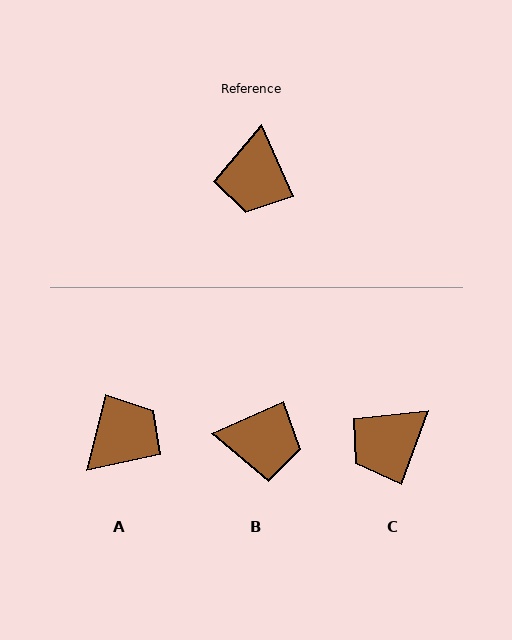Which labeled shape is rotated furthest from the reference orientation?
A, about 142 degrees away.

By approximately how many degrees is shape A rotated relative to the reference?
Approximately 142 degrees counter-clockwise.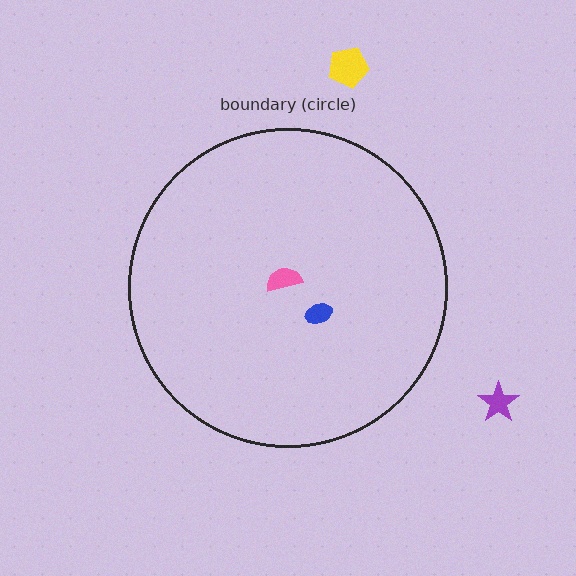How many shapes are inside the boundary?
2 inside, 2 outside.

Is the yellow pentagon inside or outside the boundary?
Outside.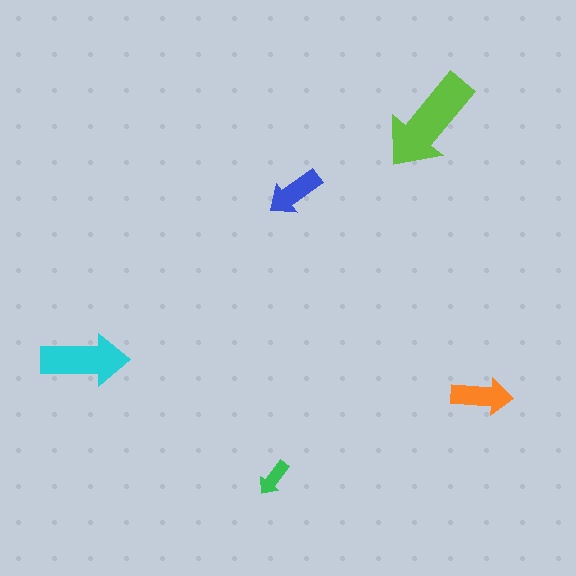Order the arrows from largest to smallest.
the lime one, the cyan one, the orange one, the blue one, the green one.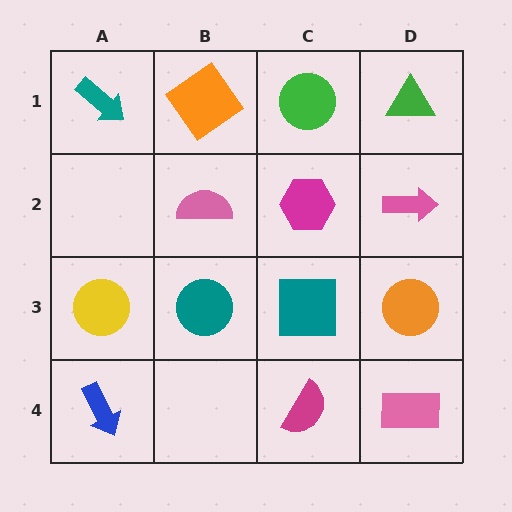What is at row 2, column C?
A magenta hexagon.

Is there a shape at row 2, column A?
No, that cell is empty.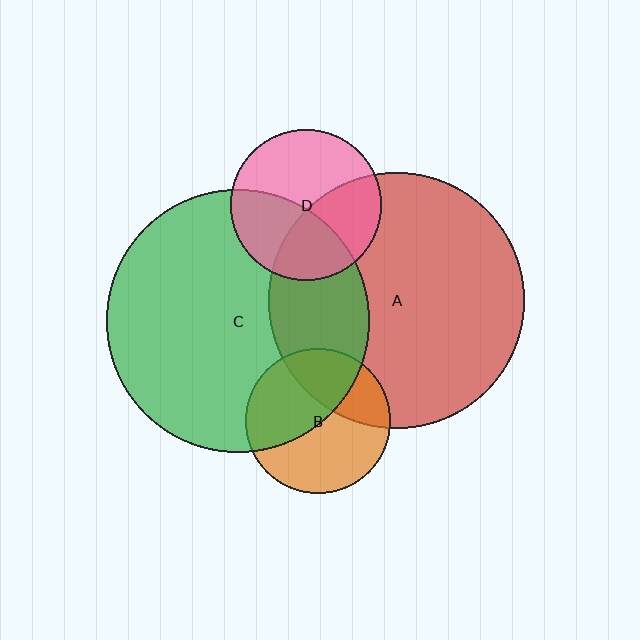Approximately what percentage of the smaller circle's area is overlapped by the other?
Approximately 40%.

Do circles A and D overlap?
Yes.